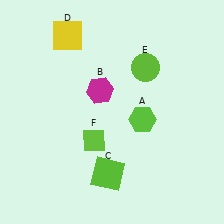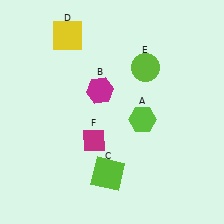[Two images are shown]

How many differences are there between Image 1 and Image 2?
There is 1 difference between the two images.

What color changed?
The diamond (F) changed from lime in Image 1 to magenta in Image 2.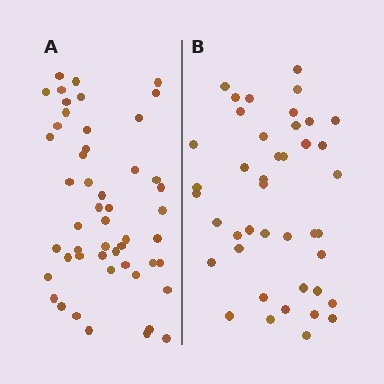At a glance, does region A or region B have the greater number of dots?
Region A (the left region) has more dots.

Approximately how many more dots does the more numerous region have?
Region A has roughly 8 or so more dots than region B.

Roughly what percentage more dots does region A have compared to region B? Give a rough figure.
About 20% more.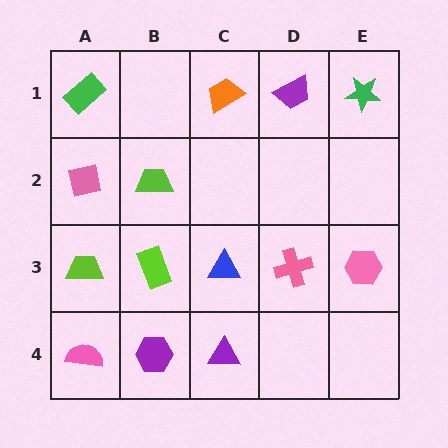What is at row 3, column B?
A lime rectangle.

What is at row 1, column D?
A purple trapezoid.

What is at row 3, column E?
A pink hexagon.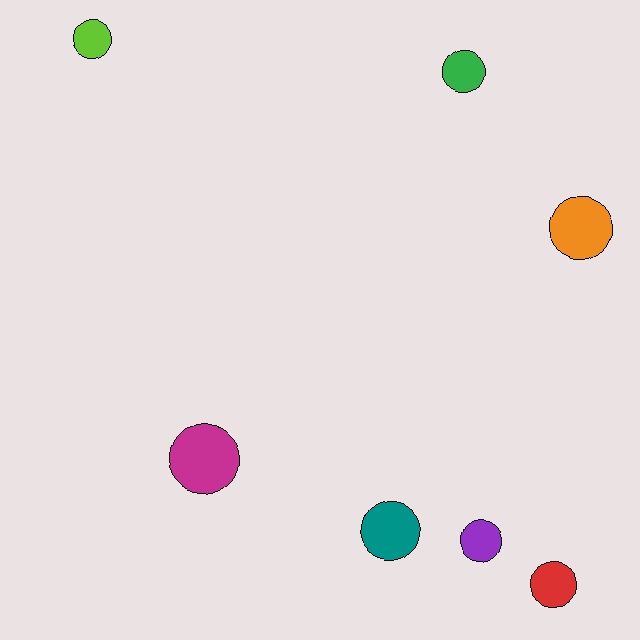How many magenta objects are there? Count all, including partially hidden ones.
There is 1 magenta object.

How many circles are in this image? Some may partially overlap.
There are 7 circles.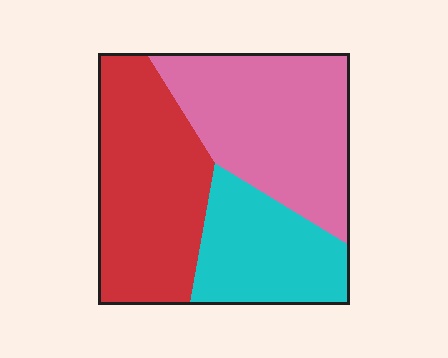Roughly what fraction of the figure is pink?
Pink covers roughly 40% of the figure.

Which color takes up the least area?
Cyan, at roughly 25%.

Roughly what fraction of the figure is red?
Red takes up about three eighths (3/8) of the figure.